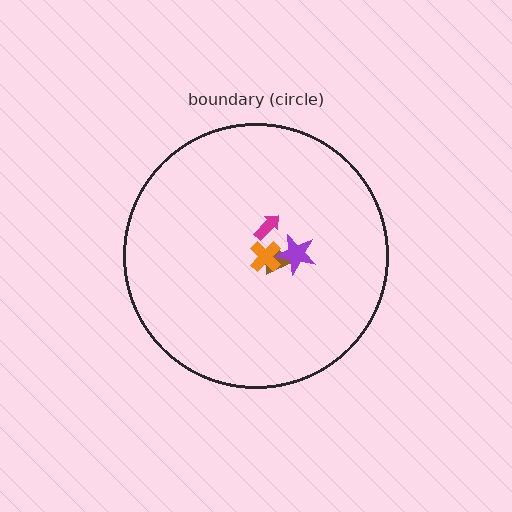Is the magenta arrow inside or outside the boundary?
Inside.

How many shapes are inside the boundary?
4 inside, 0 outside.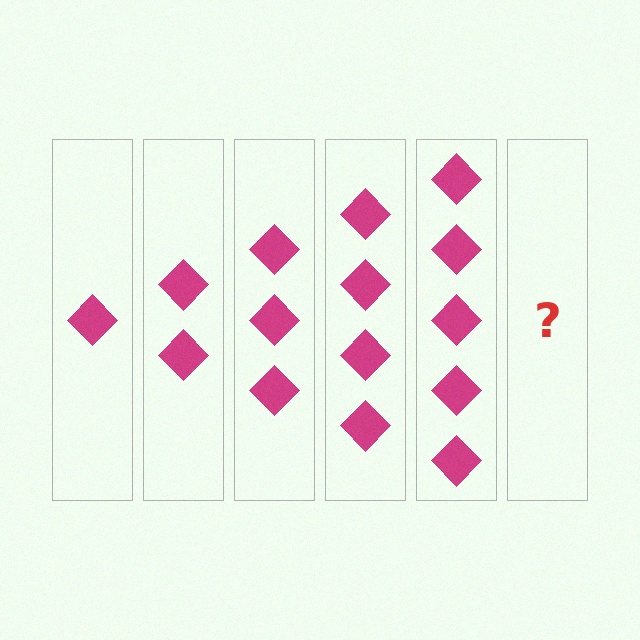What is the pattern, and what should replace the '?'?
The pattern is that each step adds one more diamond. The '?' should be 6 diamonds.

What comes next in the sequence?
The next element should be 6 diamonds.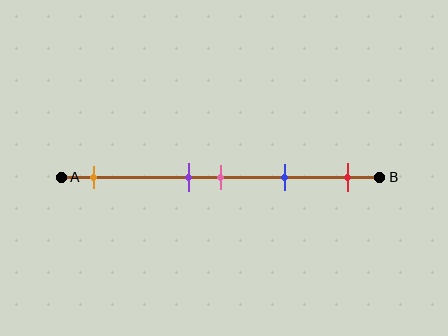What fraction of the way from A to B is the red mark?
The red mark is approximately 90% (0.9) of the way from A to B.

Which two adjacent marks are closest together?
The purple and pink marks are the closest adjacent pair.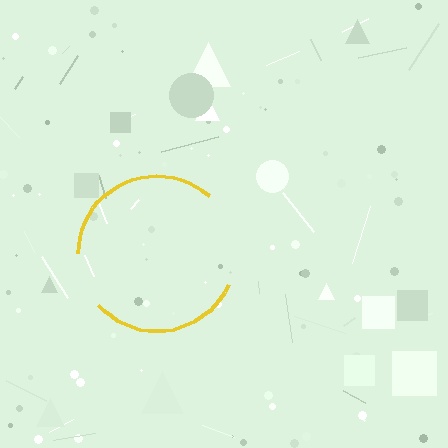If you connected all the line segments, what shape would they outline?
They would outline a circle.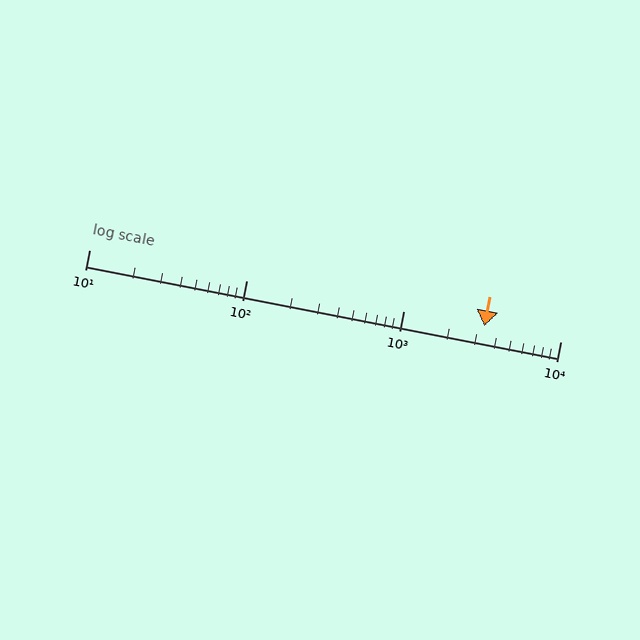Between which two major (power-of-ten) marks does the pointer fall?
The pointer is between 1000 and 10000.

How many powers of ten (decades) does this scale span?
The scale spans 3 decades, from 10 to 10000.